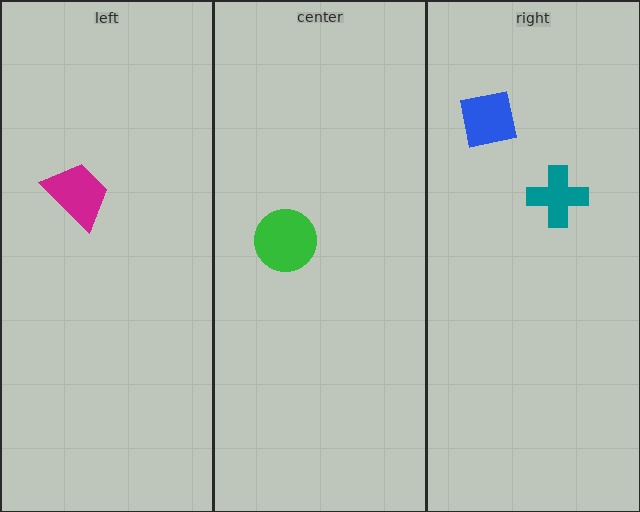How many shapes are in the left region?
1.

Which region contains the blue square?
The right region.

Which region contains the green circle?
The center region.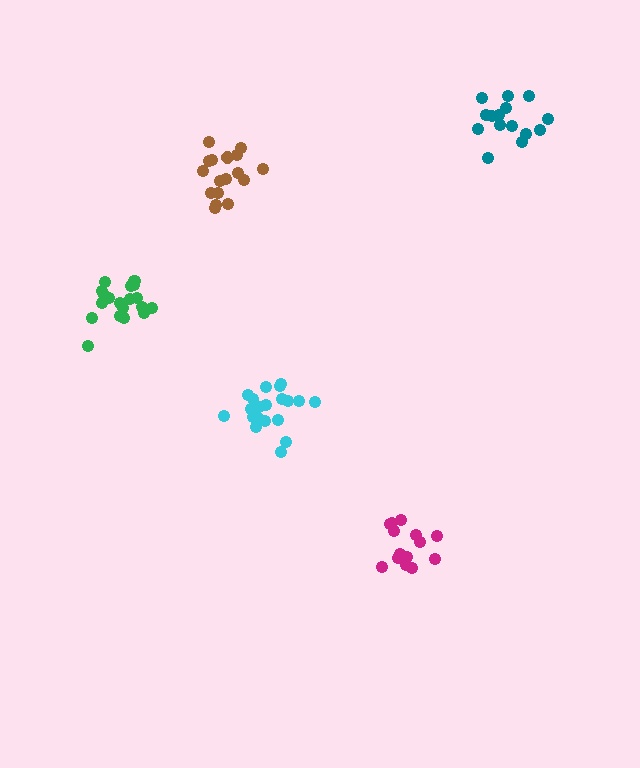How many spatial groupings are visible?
There are 5 spatial groupings.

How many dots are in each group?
Group 1: 20 dots, Group 2: 17 dots, Group 3: 19 dots, Group 4: 15 dots, Group 5: 15 dots (86 total).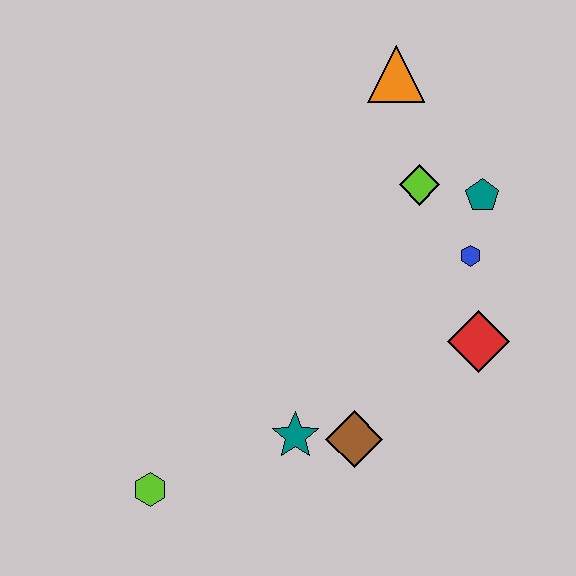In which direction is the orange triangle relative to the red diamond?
The orange triangle is above the red diamond.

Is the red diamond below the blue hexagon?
Yes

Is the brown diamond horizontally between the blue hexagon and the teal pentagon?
No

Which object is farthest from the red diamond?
The lime hexagon is farthest from the red diamond.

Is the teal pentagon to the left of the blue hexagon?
No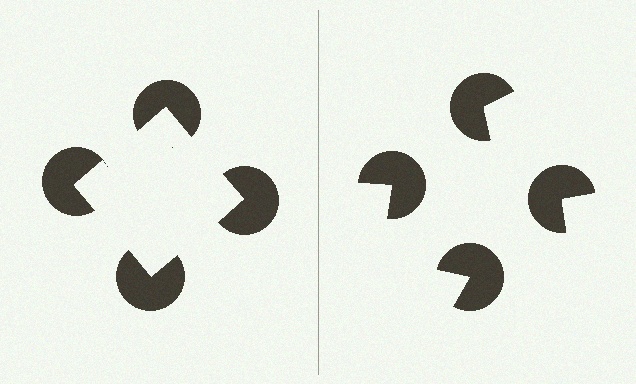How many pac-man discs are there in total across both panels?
8 — 4 on each side.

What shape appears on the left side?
An illusory square.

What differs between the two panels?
The pac-man discs are positioned identically on both sides; only the wedge orientations differ. On the left they align to a square; on the right they are misaligned.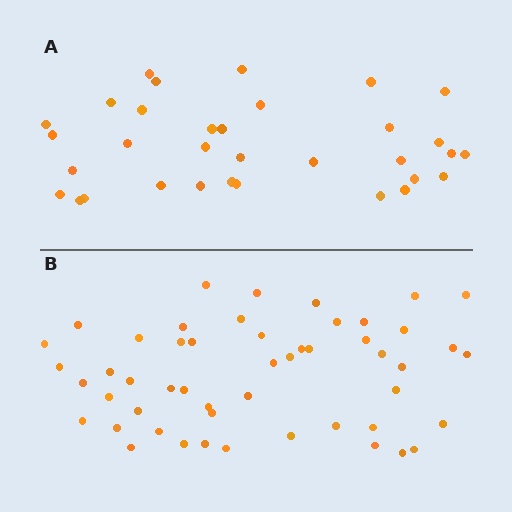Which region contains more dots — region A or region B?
Region B (the bottom region) has more dots.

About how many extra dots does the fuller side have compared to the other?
Region B has approximately 20 more dots than region A.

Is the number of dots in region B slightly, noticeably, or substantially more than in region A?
Region B has substantially more. The ratio is roughly 1.5 to 1.